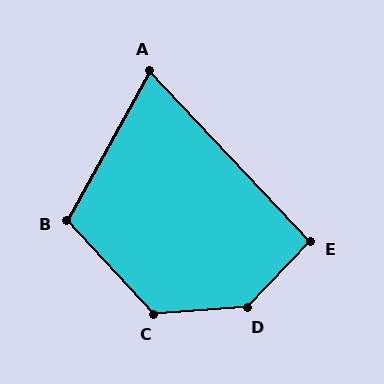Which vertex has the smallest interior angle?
A, at approximately 72 degrees.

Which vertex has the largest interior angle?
D, at approximately 137 degrees.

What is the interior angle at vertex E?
Approximately 93 degrees (approximately right).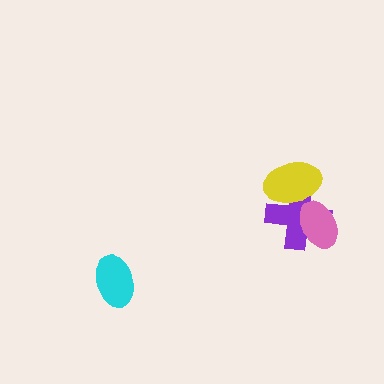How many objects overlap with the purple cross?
2 objects overlap with the purple cross.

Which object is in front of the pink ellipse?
The yellow ellipse is in front of the pink ellipse.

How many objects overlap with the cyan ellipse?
0 objects overlap with the cyan ellipse.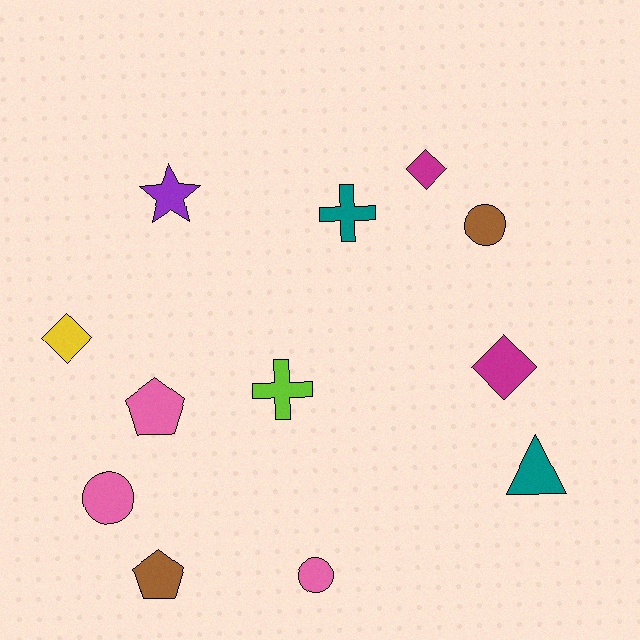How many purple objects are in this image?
There is 1 purple object.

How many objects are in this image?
There are 12 objects.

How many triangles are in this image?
There is 1 triangle.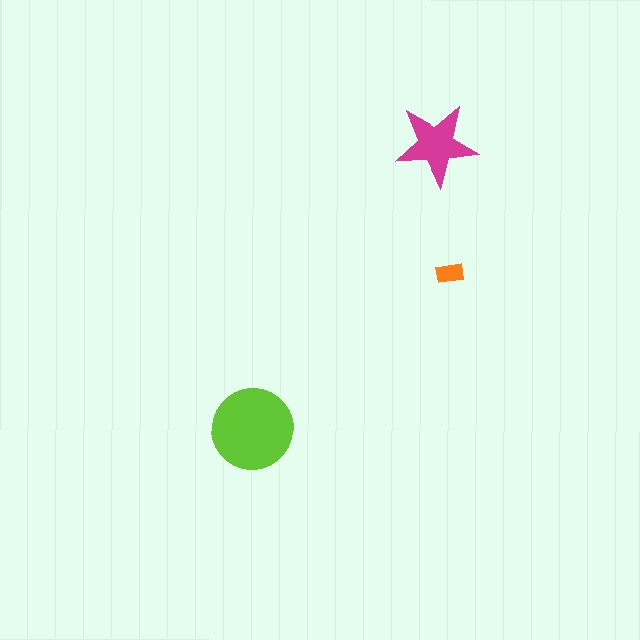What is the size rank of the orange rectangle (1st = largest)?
3rd.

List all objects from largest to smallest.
The lime circle, the magenta star, the orange rectangle.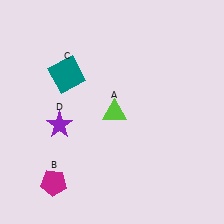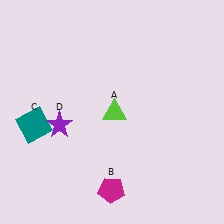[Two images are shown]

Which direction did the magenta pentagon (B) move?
The magenta pentagon (B) moved right.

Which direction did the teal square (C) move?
The teal square (C) moved down.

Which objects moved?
The objects that moved are: the magenta pentagon (B), the teal square (C).